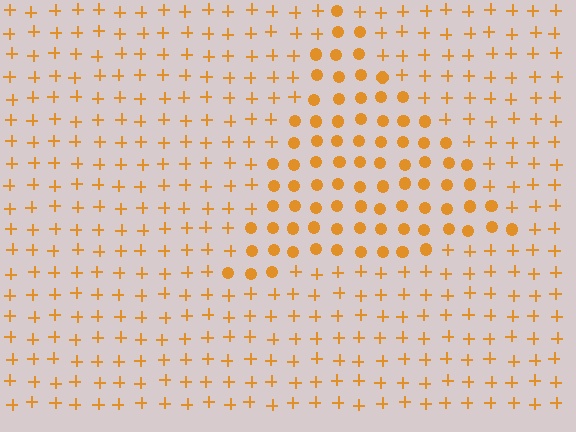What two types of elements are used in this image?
The image uses circles inside the triangle region and plus signs outside it.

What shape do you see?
I see a triangle.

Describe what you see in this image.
The image is filled with small orange elements arranged in a uniform grid. A triangle-shaped region contains circles, while the surrounding area contains plus signs. The boundary is defined purely by the change in element shape.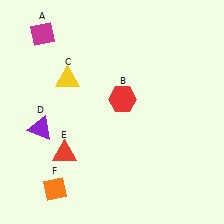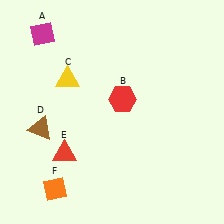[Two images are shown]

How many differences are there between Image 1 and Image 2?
There is 1 difference between the two images.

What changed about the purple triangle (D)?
In Image 1, D is purple. In Image 2, it changed to brown.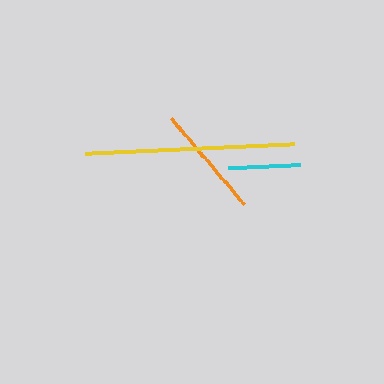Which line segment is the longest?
The yellow line is the longest at approximately 209 pixels.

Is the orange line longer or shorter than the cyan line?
The orange line is longer than the cyan line.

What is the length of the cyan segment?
The cyan segment is approximately 72 pixels long.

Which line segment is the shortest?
The cyan line is the shortest at approximately 72 pixels.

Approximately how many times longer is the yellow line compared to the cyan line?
The yellow line is approximately 2.9 times the length of the cyan line.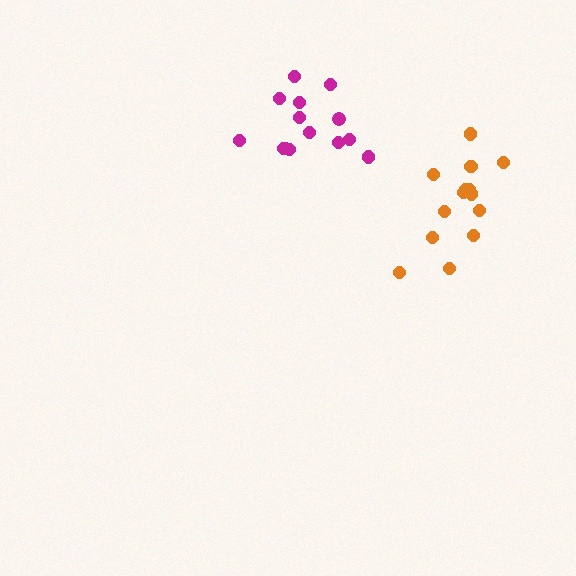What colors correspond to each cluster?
The clusters are colored: magenta, orange.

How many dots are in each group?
Group 1: 14 dots, Group 2: 14 dots (28 total).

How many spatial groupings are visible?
There are 2 spatial groupings.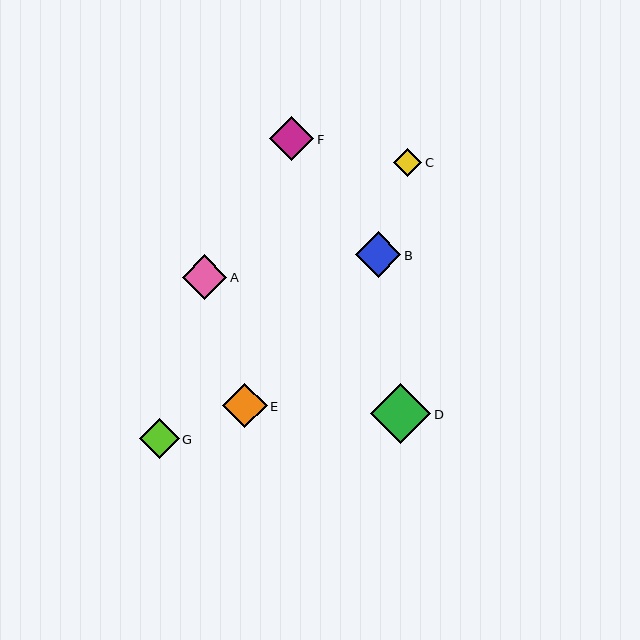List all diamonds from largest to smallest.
From largest to smallest: D, B, E, A, F, G, C.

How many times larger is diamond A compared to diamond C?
Diamond A is approximately 1.6 times the size of diamond C.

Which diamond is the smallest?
Diamond C is the smallest with a size of approximately 28 pixels.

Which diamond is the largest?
Diamond D is the largest with a size of approximately 60 pixels.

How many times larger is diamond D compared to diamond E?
Diamond D is approximately 1.3 times the size of diamond E.